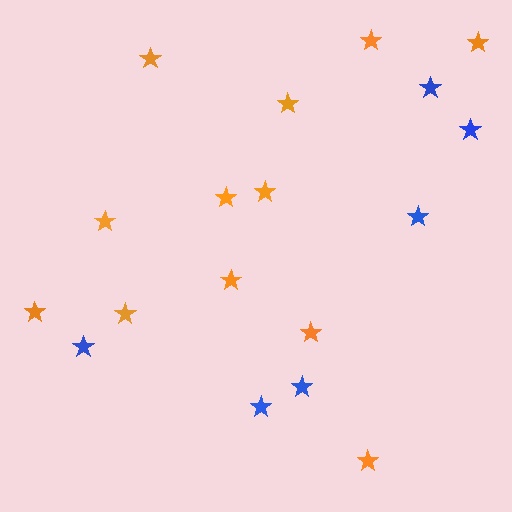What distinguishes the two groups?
There are 2 groups: one group of orange stars (12) and one group of blue stars (6).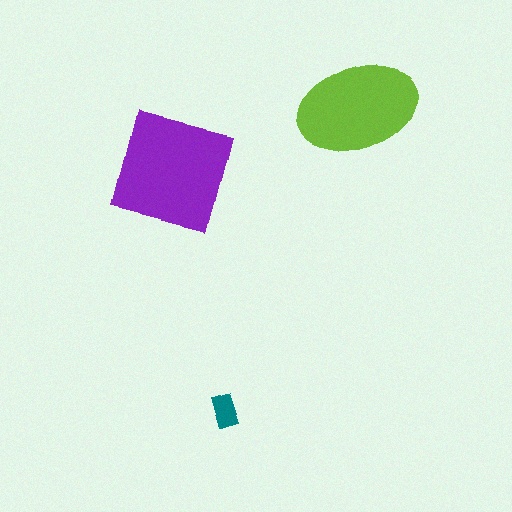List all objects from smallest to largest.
The teal rectangle, the lime ellipse, the purple square.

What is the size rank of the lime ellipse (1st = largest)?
2nd.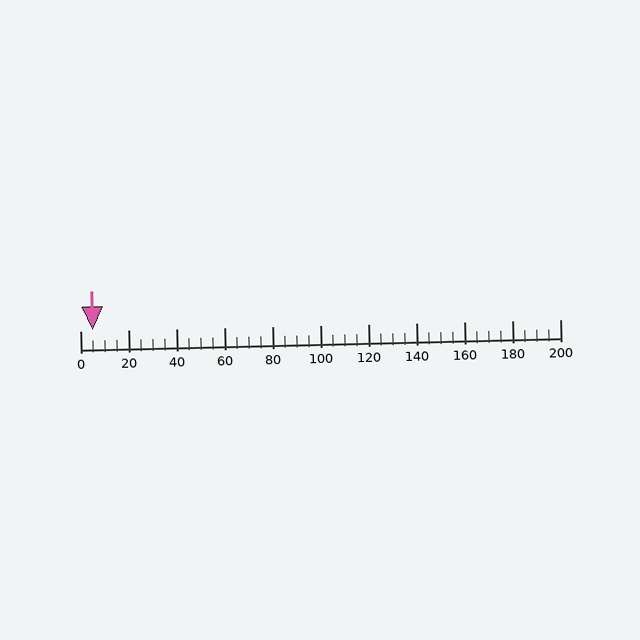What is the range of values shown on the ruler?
The ruler shows values from 0 to 200.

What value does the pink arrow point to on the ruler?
The pink arrow points to approximately 5.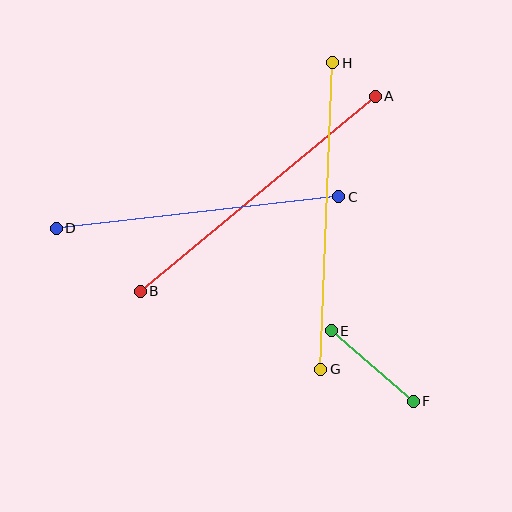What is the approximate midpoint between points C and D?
The midpoint is at approximately (197, 213) pixels.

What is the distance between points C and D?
The distance is approximately 284 pixels.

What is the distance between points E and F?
The distance is approximately 108 pixels.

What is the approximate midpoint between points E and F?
The midpoint is at approximately (372, 366) pixels.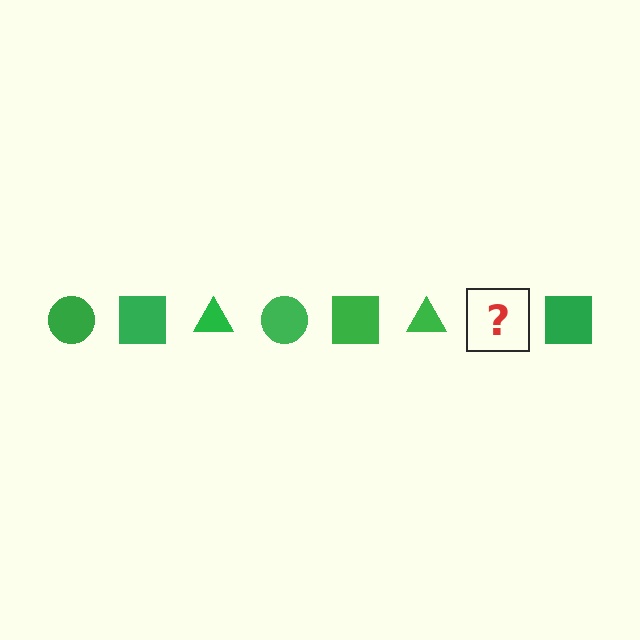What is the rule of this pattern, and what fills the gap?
The rule is that the pattern cycles through circle, square, triangle shapes in green. The gap should be filled with a green circle.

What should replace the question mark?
The question mark should be replaced with a green circle.